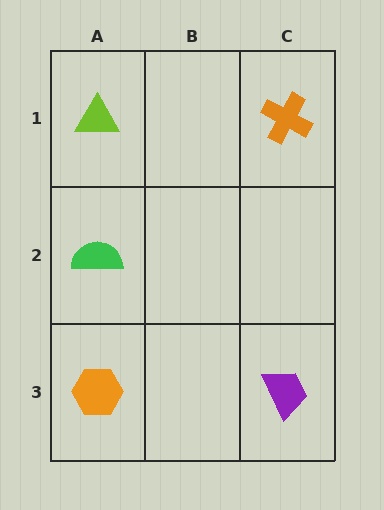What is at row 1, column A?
A lime triangle.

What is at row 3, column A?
An orange hexagon.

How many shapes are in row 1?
2 shapes.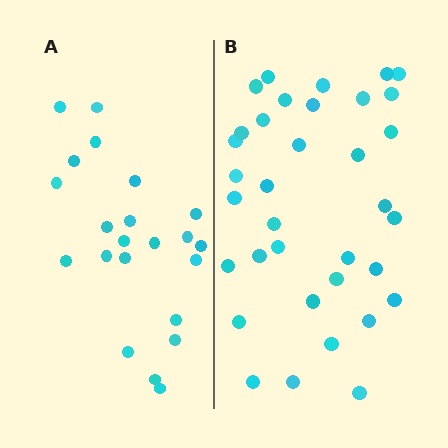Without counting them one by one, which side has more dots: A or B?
Region B (the right region) has more dots.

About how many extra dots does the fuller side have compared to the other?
Region B has approximately 15 more dots than region A.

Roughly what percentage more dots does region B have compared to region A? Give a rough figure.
About 60% more.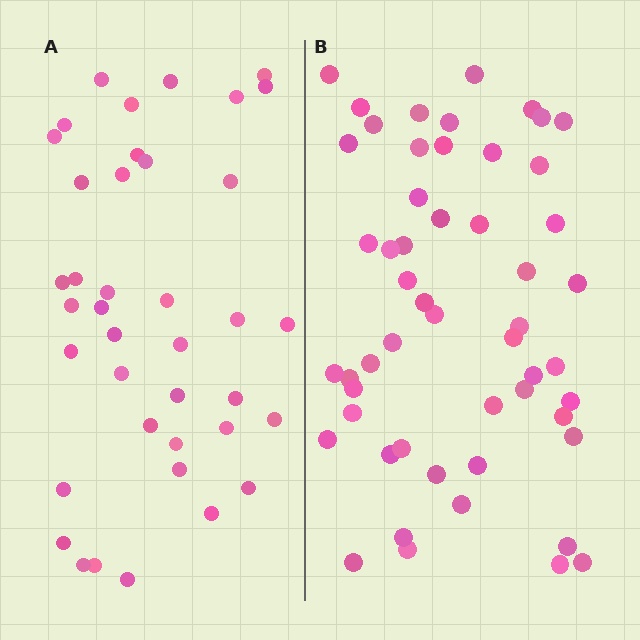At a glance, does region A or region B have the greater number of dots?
Region B (the right region) has more dots.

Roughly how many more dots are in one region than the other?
Region B has approximately 15 more dots than region A.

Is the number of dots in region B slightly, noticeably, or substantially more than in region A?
Region B has noticeably more, but not dramatically so. The ratio is roughly 1.4 to 1.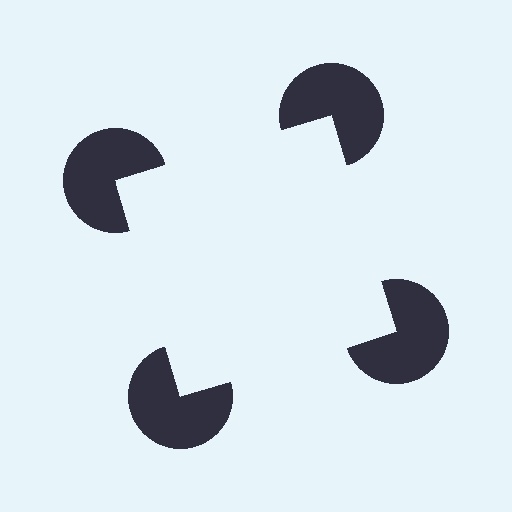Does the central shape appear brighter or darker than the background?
It typically appears slightly brighter than the background, even though no actual brightness change is drawn.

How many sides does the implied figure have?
4 sides.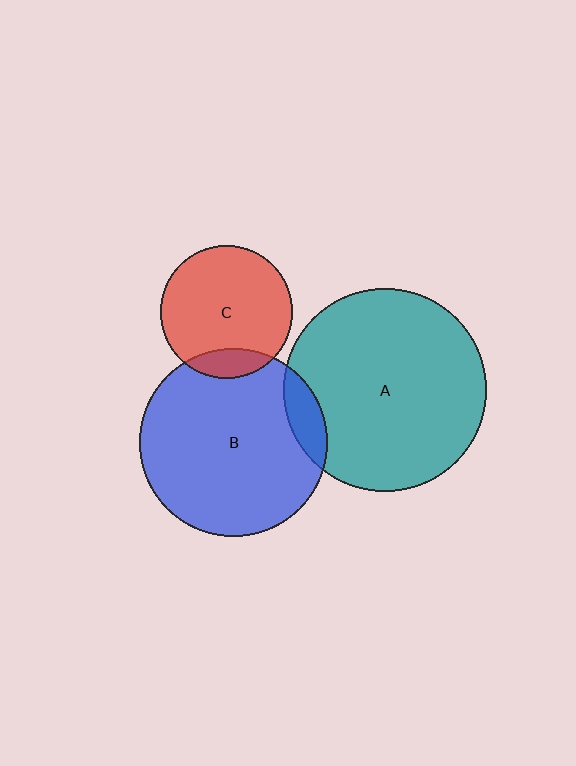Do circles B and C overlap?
Yes.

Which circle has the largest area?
Circle A (teal).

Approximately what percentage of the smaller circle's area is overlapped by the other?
Approximately 15%.